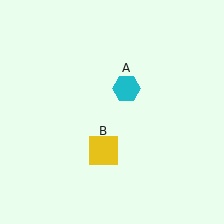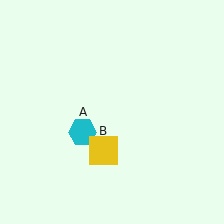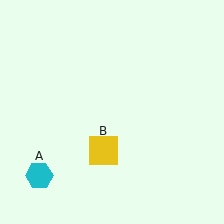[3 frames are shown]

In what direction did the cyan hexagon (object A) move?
The cyan hexagon (object A) moved down and to the left.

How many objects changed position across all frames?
1 object changed position: cyan hexagon (object A).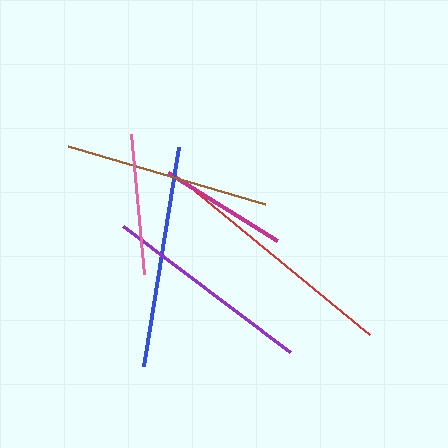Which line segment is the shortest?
The magenta line is the shortest at approximately 129 pixels.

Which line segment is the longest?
The red line is the longest at approximately 226 pixels.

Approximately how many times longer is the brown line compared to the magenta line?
The brown line is approximately 1.6 times the length of the magenta line.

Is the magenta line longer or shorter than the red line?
The red line is longer than the magenta line.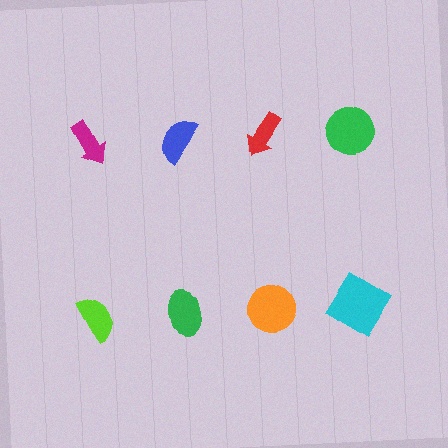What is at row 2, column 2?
A green ellipse.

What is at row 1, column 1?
A magenta arrow.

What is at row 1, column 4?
A green circle.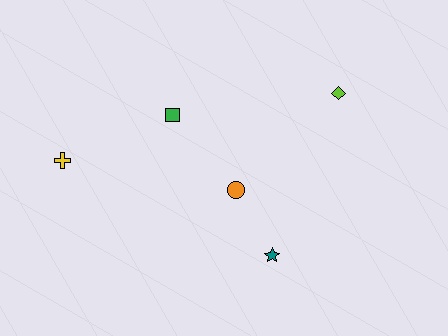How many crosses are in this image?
There is 1 cross.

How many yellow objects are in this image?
There is 1 yellow object.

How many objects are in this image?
There are 5 objects.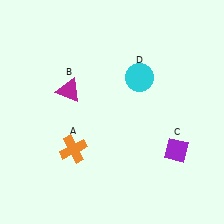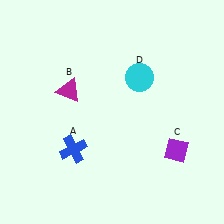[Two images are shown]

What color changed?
The cross (A) changed from orange in Image 1 to blue in Image 2.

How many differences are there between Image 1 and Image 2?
There is 1 difference between the two images.